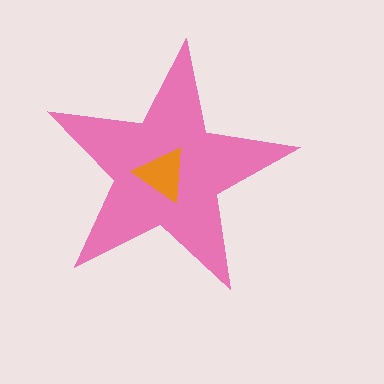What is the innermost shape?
The orange triangle.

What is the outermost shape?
The pink star.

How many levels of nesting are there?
2.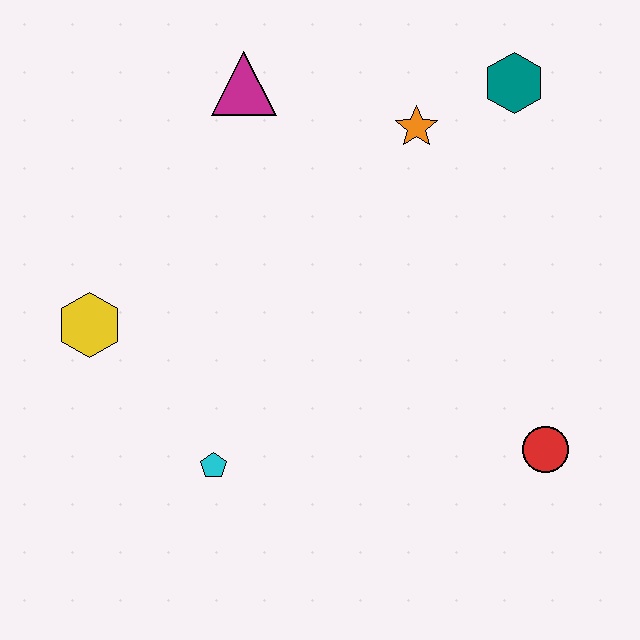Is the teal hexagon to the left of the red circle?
Yes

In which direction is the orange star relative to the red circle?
The orange star is above the red circle.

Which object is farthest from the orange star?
The cyan pentagon is farthest from the orange star.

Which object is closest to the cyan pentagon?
The yellow hexagon is closest to the cyan pentagon.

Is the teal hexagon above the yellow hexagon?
Yes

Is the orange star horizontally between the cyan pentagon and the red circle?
Yes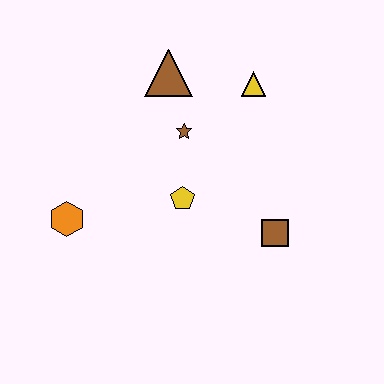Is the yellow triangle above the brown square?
Yes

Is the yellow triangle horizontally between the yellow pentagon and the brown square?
Yes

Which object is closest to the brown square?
The yellow pentagon is closest to the brown square.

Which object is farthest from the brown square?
The orange hexagon is farthest from the brown square.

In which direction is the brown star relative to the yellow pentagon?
The brown star is above the yellow pentagon.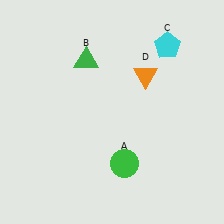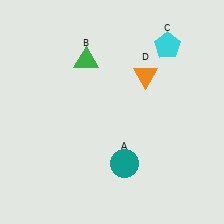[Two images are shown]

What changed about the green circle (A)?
In Image 1, A is green. In Image 2, it changed to teal.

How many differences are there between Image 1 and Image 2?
There is 1 difference between the two images.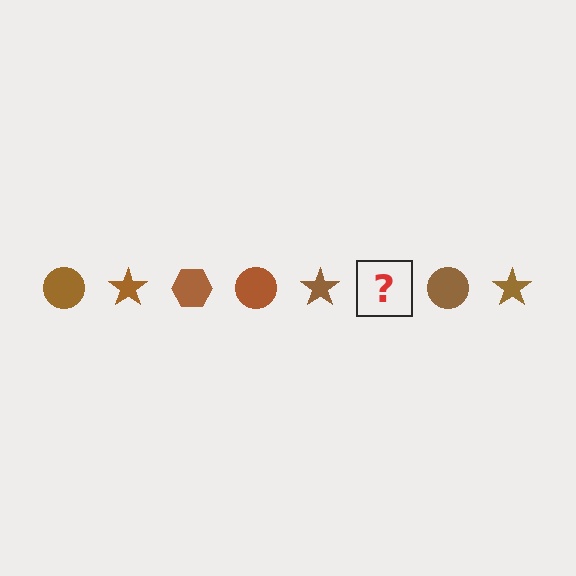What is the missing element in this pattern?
The missing element is a brown hexagon.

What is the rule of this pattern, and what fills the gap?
The rule is that the pattern cycles through circle, star, hexagon shapes in brown. The gap should be filled with a brown hexagon.